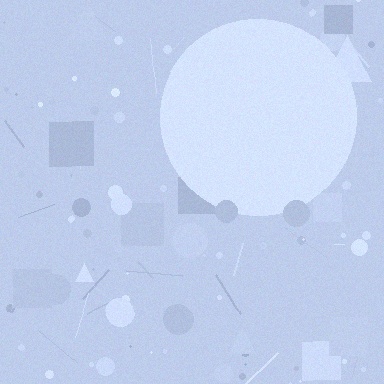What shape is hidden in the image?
A circle is hidden in the image.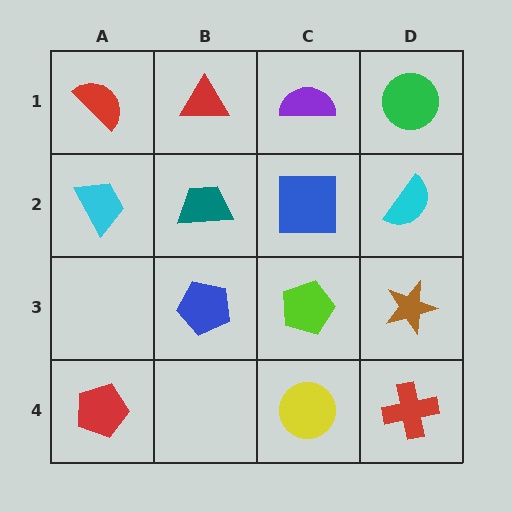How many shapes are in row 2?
4 shapes.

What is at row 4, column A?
A red pentagon.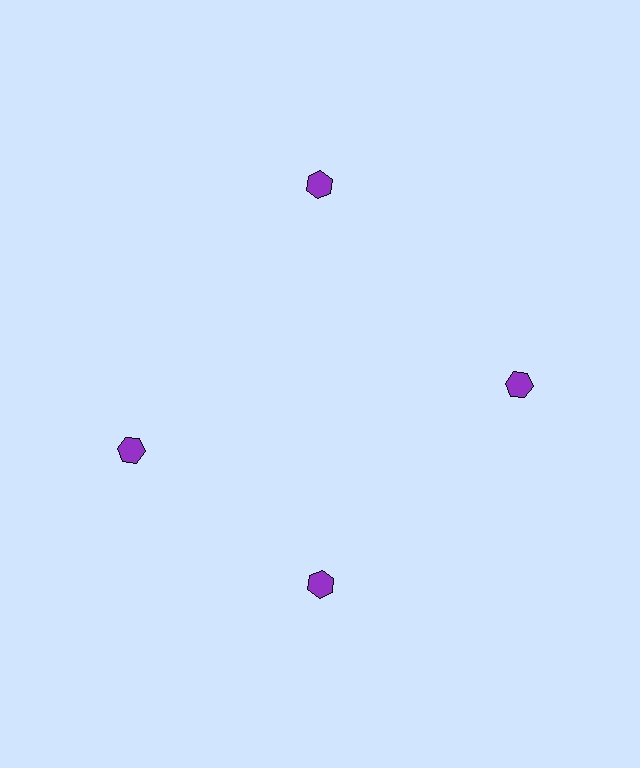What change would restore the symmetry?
The symmetry would be restored by rotating it back into even spacing with its neighbors so that all 4 hexagons sit at equal angles and equal distance from the center.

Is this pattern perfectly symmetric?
No. The 4 purple hexagons are arranged in a ring, but one element near the 9 o'clock position is rotated out of alignment along the ring, breaking the 4-fold rotational symmetry.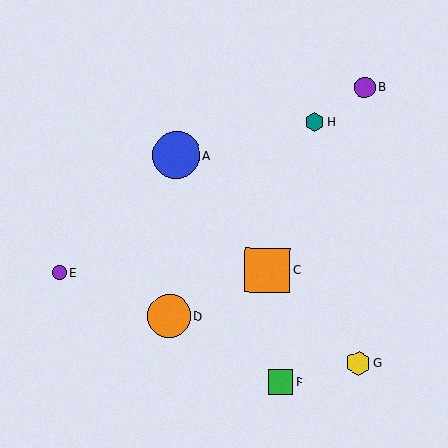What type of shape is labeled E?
Shape E is a purple circle.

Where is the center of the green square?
The center of the green square is at (281, 382).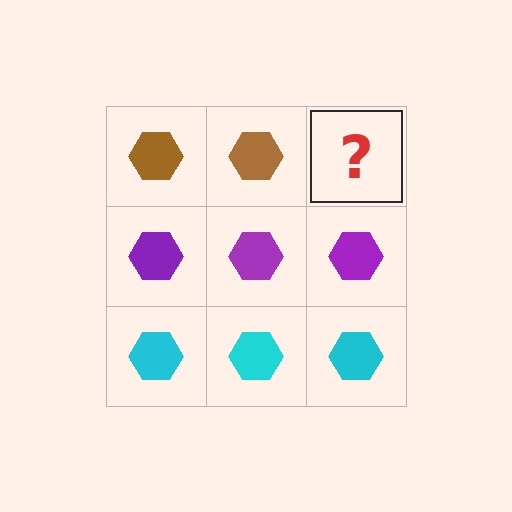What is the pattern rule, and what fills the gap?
The rule is that each row has a consistent color. The gap should be filled with a brown hexagon.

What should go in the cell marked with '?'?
The missing cell should contain a brown hexagon.